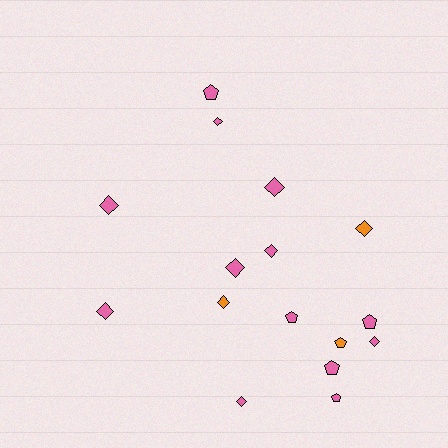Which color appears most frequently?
Pink, with 13 objects.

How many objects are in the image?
There are 16 objects.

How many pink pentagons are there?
There are 5 pink pentagons.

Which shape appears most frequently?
Diamond, with 10 objects.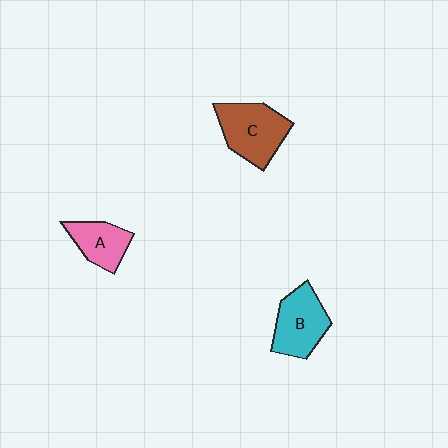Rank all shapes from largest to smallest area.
From largest to smallest: C (brown), B (cyan), A (pink).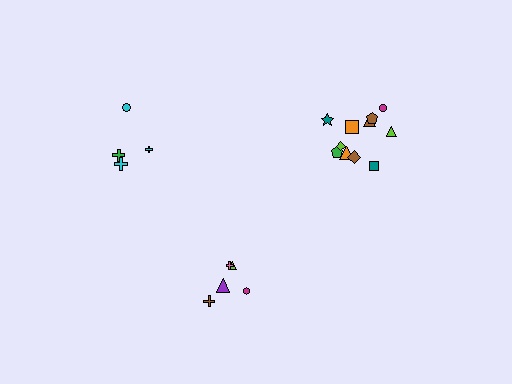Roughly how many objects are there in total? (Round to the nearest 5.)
Roughly 20 objects in total.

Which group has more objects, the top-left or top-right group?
The top-right group.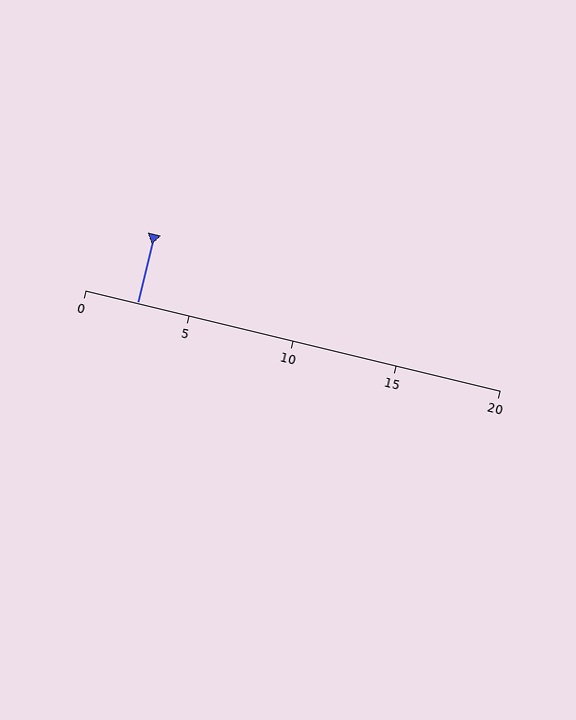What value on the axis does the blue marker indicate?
The marker indicates approximately 2.5.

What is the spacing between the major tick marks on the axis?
The major ticks are spaced 5 apart.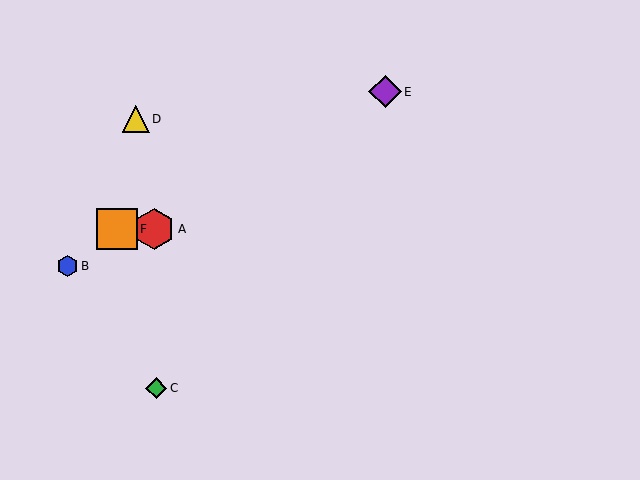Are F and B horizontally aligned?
No, F is at y≈229 and B is at y≈266.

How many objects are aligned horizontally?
2 objects (A, F) are aligned horizontally.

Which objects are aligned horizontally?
Objects A, F are aligned horizontally.